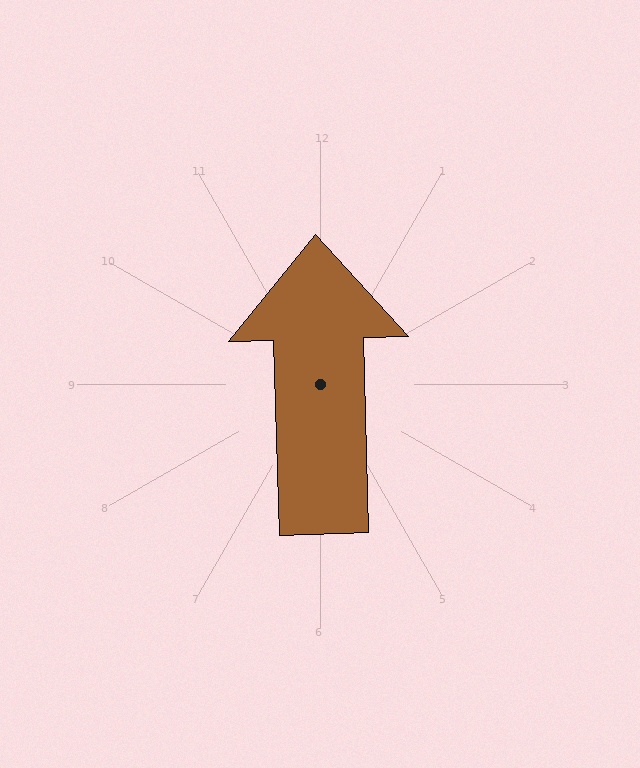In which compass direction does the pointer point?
North.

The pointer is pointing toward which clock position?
Roughly 12 o'clock.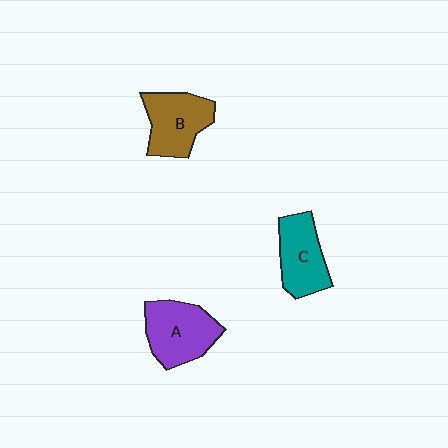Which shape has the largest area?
Shape A (purple).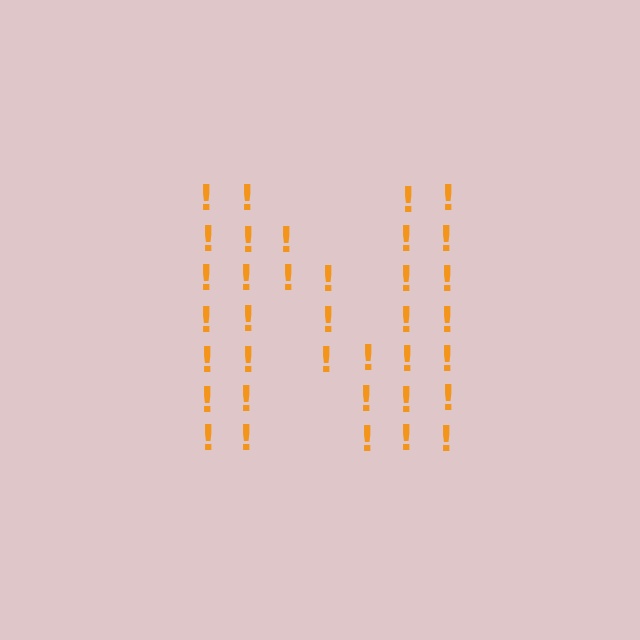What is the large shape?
The large shape is the letter N.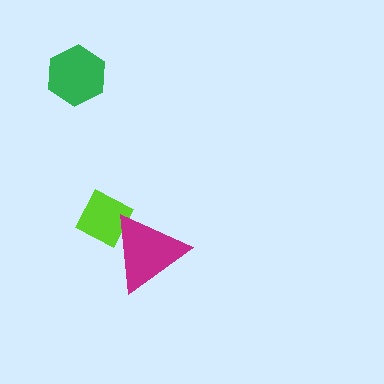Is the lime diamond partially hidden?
Yes, it is partially covered by another shape.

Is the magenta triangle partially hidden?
No, no other shape covers it.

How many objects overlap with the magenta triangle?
1 object overlaps with the magenta triangle.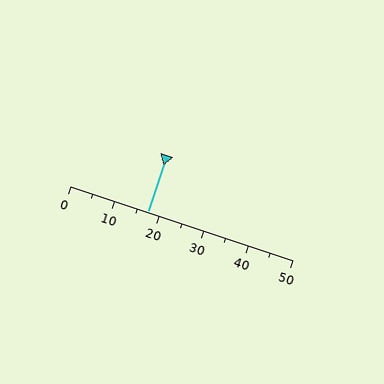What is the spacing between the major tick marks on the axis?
The major ticks are spaced 10 apart.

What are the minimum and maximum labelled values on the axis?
The axis runs from 0 to 50.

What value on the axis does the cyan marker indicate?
The marker indicates approximately 17.5.